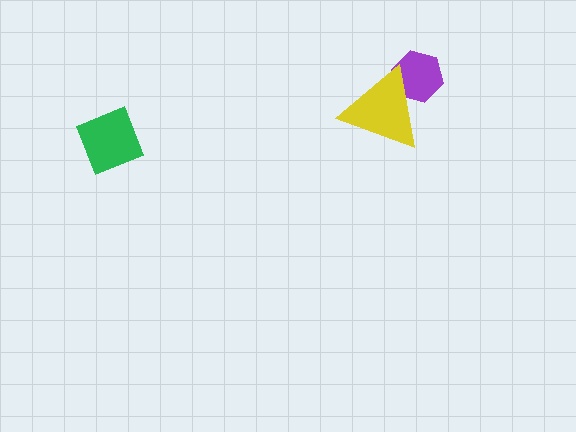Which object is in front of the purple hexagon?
The yellow triangle is in front of the purple hexagon.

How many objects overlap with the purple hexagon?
1 object overlaps with the purple hexagon.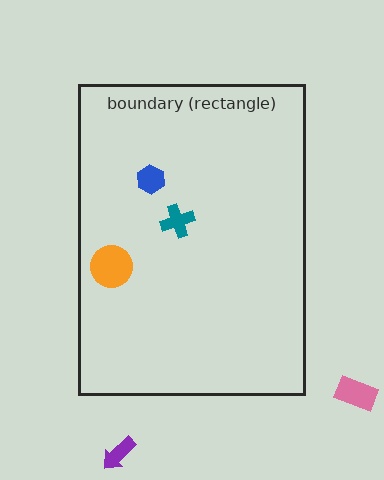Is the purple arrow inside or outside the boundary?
Outside.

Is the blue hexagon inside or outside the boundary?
Inside.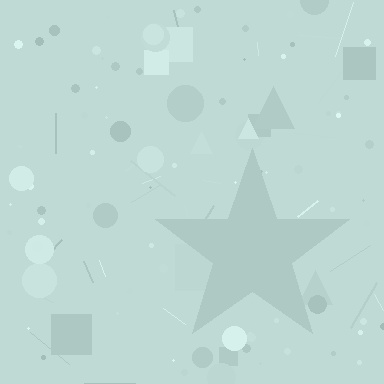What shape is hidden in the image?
A star is hidden in the image.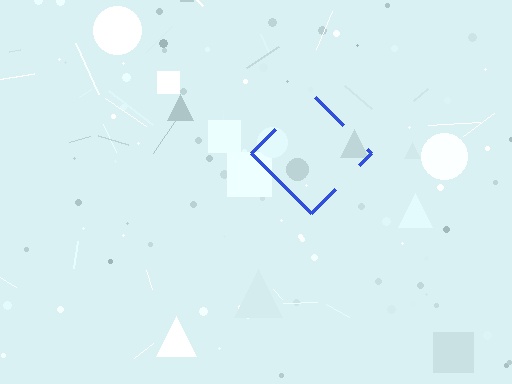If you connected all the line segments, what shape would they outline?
They would outline a diamond.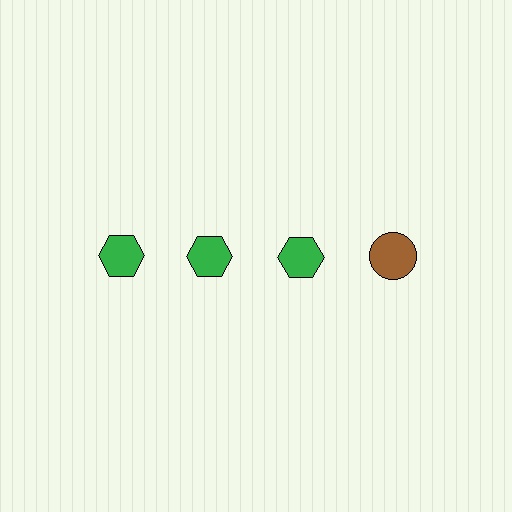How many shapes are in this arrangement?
There are 4 shapes arranged in a grid pattern.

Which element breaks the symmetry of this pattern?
The brown circle in the top row, second from right column breaks the symmetry. All other shapes are green hexagons.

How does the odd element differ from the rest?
It differs in both color (brown instead of green) and shape (circle instead of hexagon).